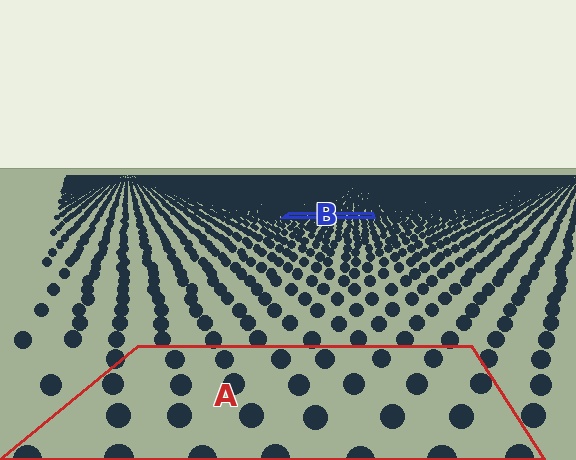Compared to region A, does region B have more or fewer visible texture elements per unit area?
Region B has more texture elements per unit area — they are packed more densely because it is farther away.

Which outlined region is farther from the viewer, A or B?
Region B is farther from the viewer — the texture elements inside it appear smaller and more densely packed.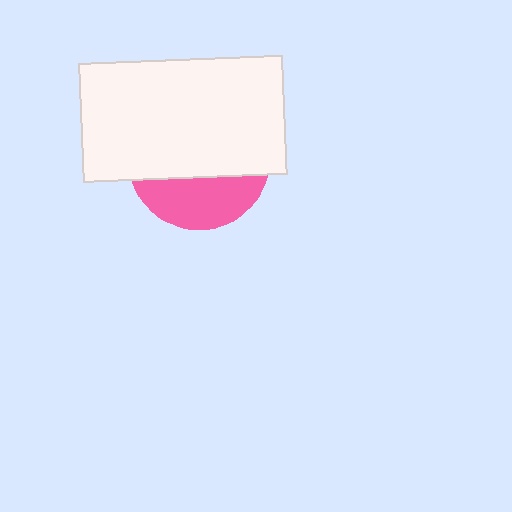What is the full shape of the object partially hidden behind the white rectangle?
The partially hidden object is a pink circle.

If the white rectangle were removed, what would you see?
You would see the complete pink circle.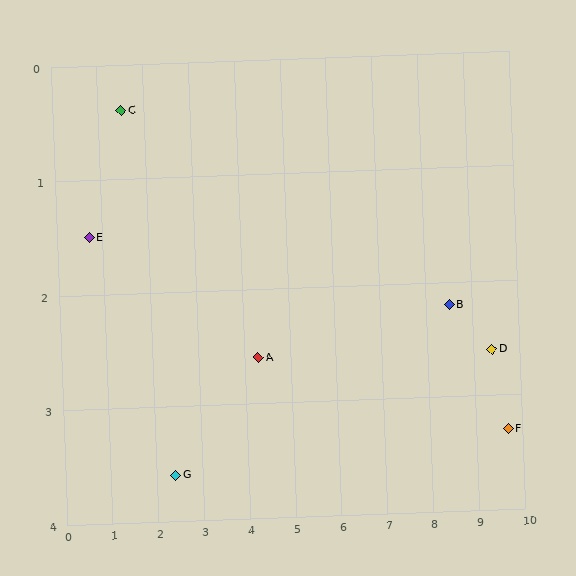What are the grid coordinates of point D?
Point D is at approximately (9.4, 2.6).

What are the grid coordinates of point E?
Point E is at approximately (0.7, 1.5).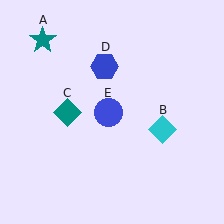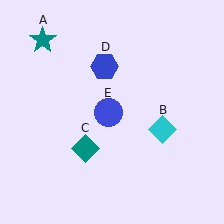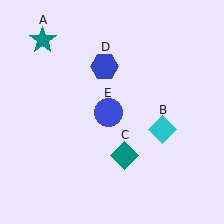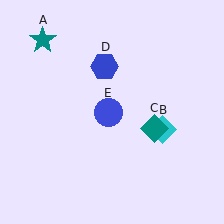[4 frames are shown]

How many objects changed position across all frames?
1 object changed position: teal diamond (object C).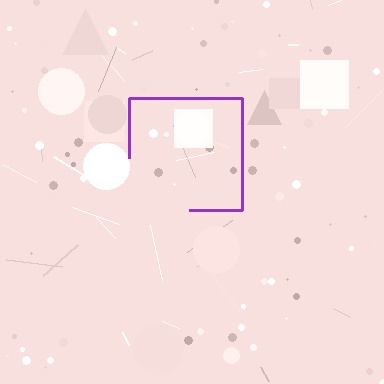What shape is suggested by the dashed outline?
The dashed outline suggests a square.